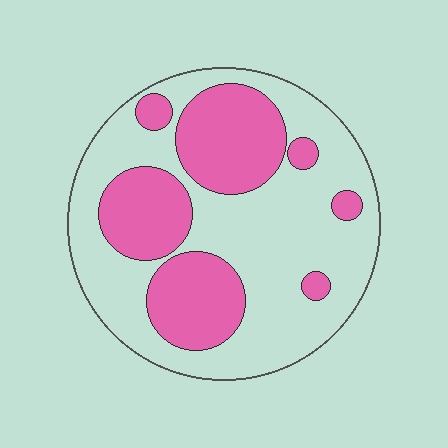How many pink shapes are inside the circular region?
7.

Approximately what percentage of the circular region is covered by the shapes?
Approximately 35%.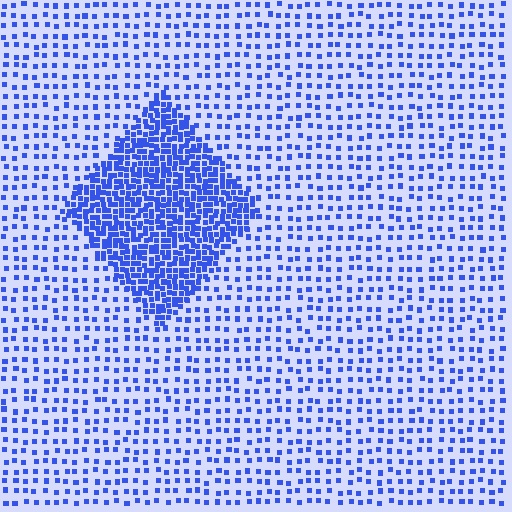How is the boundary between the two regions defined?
The boundary is defined by a change in element density (approximately 2.9x ratio). All elements are the same color, size, and shape.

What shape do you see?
I see a diamond.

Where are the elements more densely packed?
The elements are more densely packed inside the diamond boundary.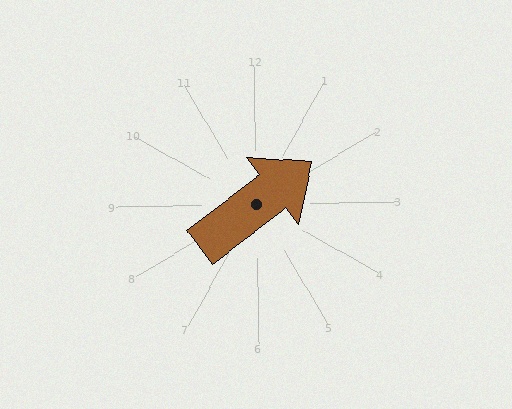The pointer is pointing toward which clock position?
Roughly 2 o'clock.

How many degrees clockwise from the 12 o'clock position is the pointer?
Approximately 53 degrees.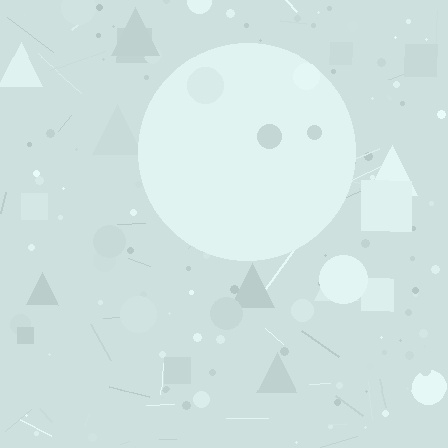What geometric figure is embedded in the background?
A circle is embedded in the background.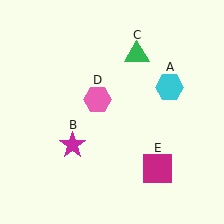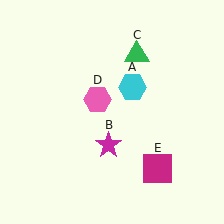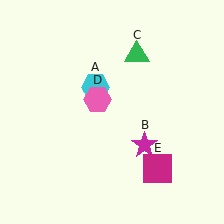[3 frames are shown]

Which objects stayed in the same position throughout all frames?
Green triangle (object C) and pink hexagon (object D) and magenta square (object E) remained stationary.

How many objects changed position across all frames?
2 objects changed position: cyan hexagon (object A), magenta star (object B).